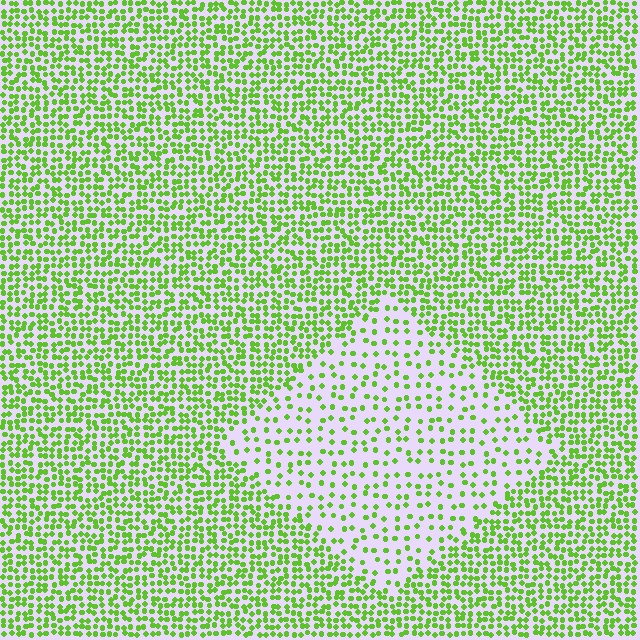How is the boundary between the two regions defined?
The boundary is defined by a change in element density (approximately 2.4x ratio). All elements are the same color, size, and shape.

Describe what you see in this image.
The image contains small lime elements arranged at two different densities. A diamond-shaped region is visible where the elements are less densely packed than the surrounding area.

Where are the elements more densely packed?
The elements are more densely packed outside the diamond boundary.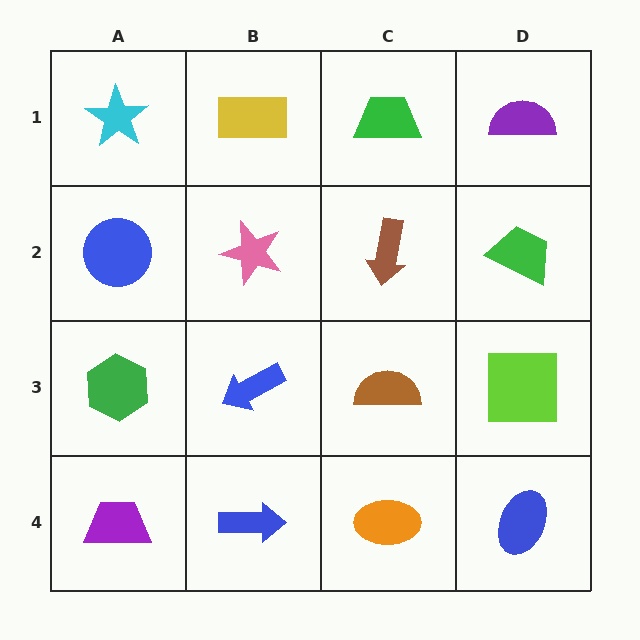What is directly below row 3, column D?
A blue ellipse.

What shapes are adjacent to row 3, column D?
A green trapezoid (row 2, column D), a blue ellipse (row 4, column D), a brown semicircle (row 3, column C).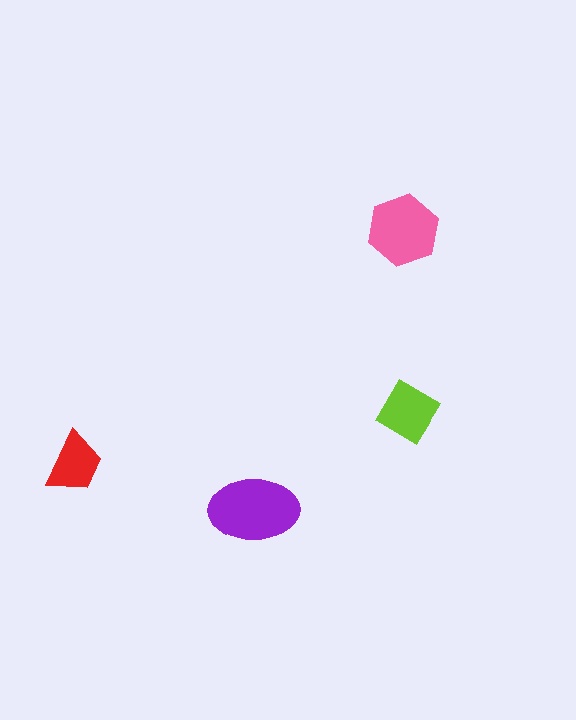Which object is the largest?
The purple ellipse.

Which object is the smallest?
The red trapezoid.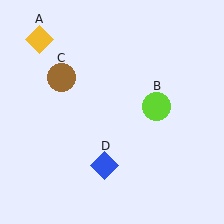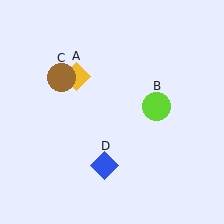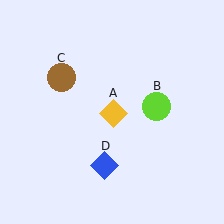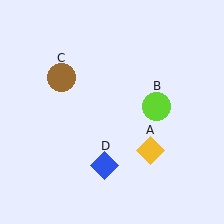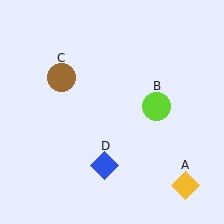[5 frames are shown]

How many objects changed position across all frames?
1 object changed position: yellow diamond (object A).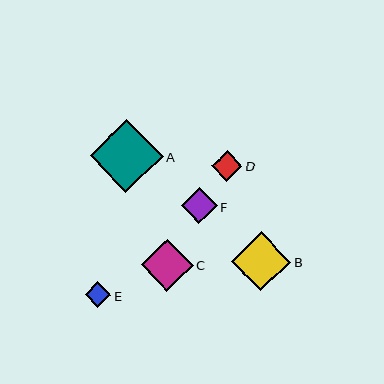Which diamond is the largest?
Diamond A is the largest with a size of approximately 73 pixels.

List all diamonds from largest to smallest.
From largest to smallest: A, B, C, F, D, E.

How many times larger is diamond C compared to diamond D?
Diamond C is approximately 1.7 times the size of diamond D.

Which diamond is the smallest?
Diamond E is the smallest with a size of approximately 26 pixels.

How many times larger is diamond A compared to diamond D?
Diamond A is approximately 2.4 times the size of diamond D.